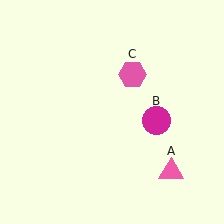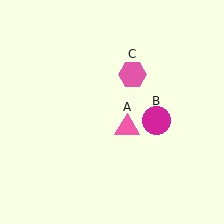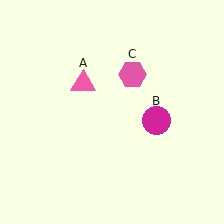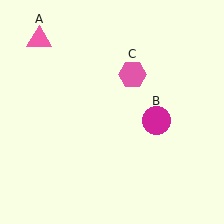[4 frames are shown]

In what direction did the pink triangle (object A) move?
The pink triangle (object A) moved up and to the left.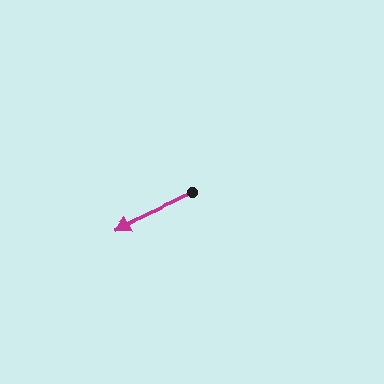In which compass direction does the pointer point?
Southwest.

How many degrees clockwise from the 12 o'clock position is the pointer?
Approximately 244 degrees.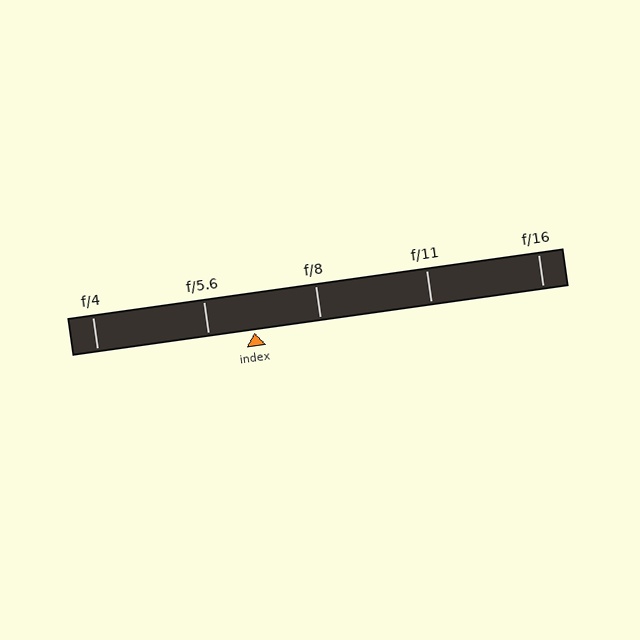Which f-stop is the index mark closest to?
The index mark is closest to f/5.6.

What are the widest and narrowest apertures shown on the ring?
The widest aperture shown is f/4 and the narrowest is f/16.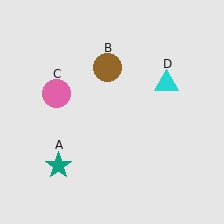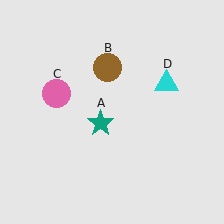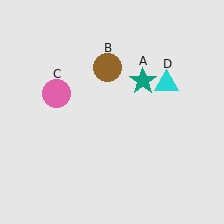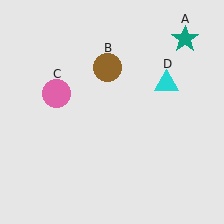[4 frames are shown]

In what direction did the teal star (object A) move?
The teal star (object A) moved up and to the right.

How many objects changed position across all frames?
1 object changed position: teal star (object A).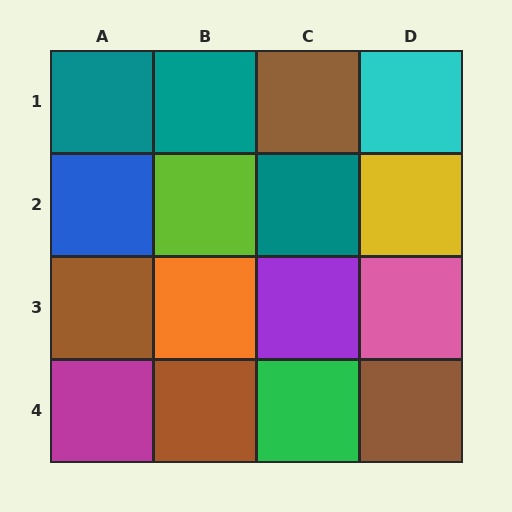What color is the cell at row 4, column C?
Green.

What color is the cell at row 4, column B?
Brown.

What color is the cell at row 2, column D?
Yellow.